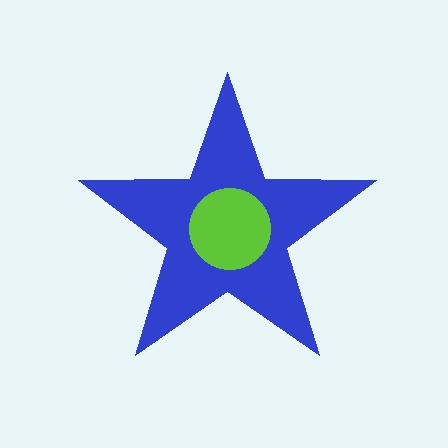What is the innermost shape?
The lime circle.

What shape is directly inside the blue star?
The lime circle.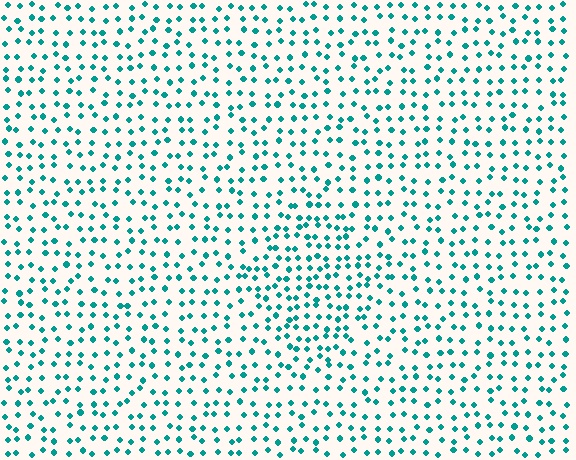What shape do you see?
I see a diamond.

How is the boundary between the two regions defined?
The boundary is defined by a change in element density (approximately 1.5x ratio). All elements are the same color, size, and shape.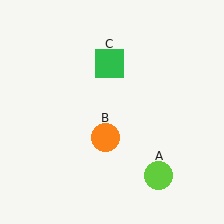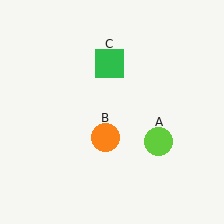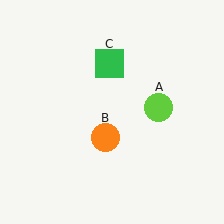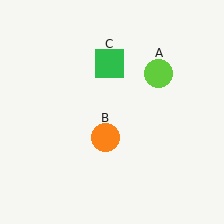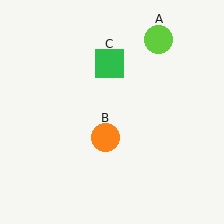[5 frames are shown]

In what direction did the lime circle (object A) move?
The lime circle (object A) moved up.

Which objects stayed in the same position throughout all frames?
Orange circle (object B) and green square (object C) remained stationary.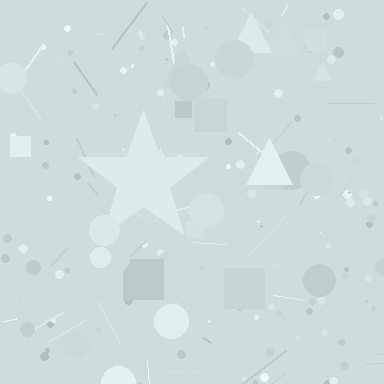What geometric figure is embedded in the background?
A star is embedded in the background.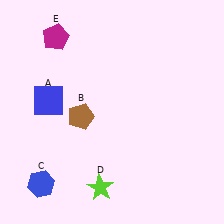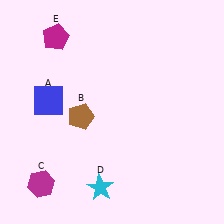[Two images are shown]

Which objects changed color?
C changed from blue to magenta. D changed from lime to cyan.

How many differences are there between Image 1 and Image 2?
There are 2 differences between the two images.